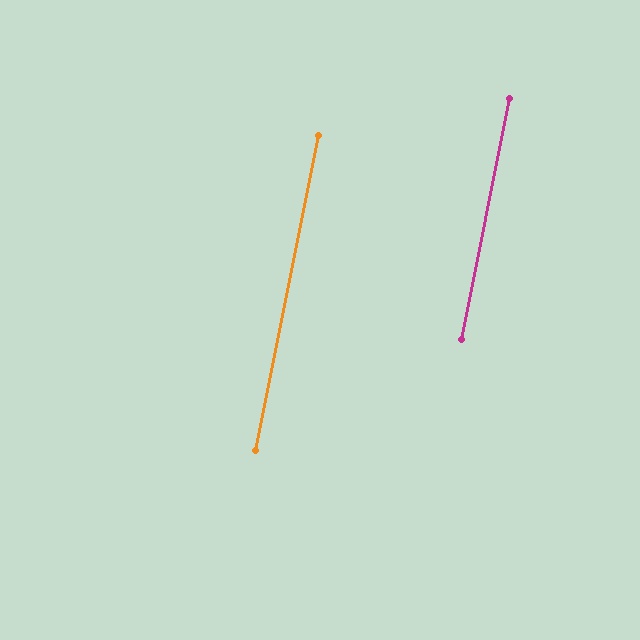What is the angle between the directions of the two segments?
Approximately 0 degrees.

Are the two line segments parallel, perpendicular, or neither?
Parallel — their directions differ by only 0.2°.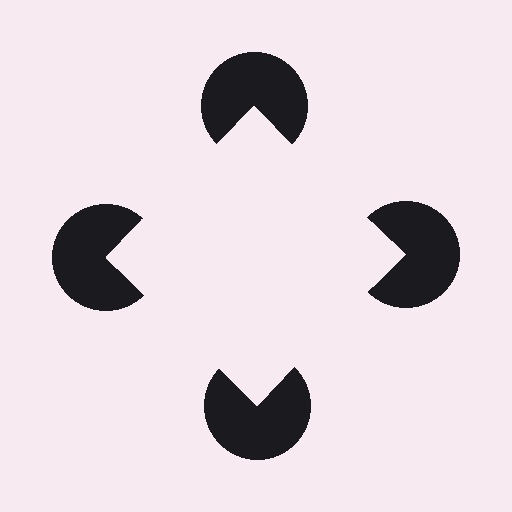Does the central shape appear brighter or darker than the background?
It typically appears slightly brighter than the background, even though no actual brightness change is drawn.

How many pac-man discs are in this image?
There are 4 — one at each vertex of the illusory square.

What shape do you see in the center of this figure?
An illusory square — its edges are inferred from the aligned wedge cuts in the pac-man discs, not physically drawn.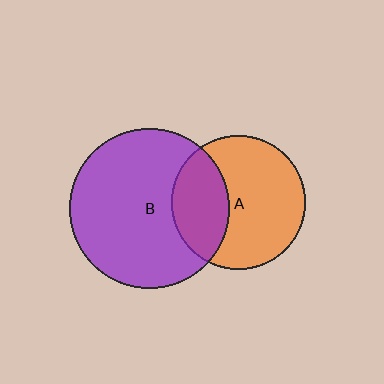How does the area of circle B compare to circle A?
Approximately 1.4 times.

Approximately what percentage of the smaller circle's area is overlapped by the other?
Approximately 35%.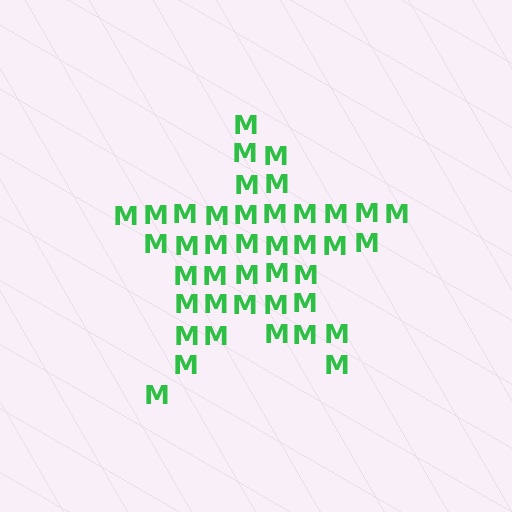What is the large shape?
The large shape is a star.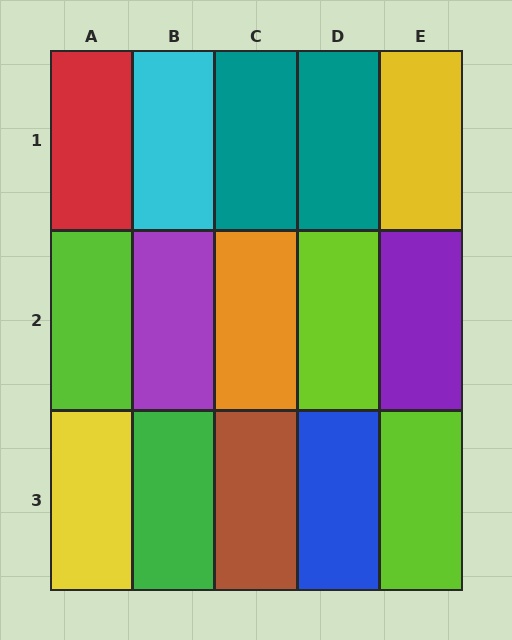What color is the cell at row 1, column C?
Teal.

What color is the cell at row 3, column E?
Lime.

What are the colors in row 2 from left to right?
Lime, purple, orange, lime, purple.